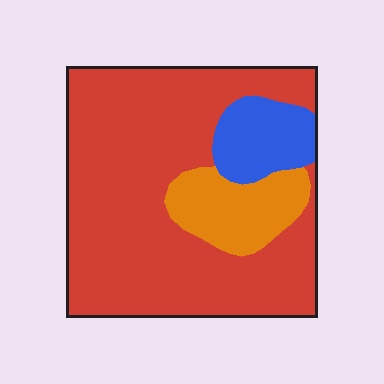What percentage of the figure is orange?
Orange takes up about one eighth (1/8) of the figure.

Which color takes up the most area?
Red, at roughly 75%.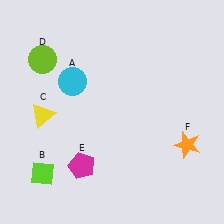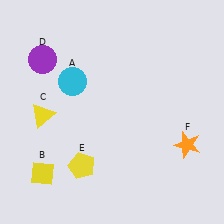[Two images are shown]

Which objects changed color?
B changed from lime to yellow. D changed from lime to purple. E changed from magenta to yellow.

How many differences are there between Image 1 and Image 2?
There are 3 differences between the two images.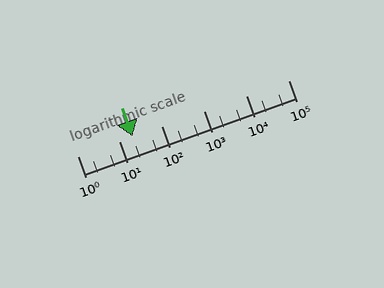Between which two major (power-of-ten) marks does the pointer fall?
The pointer is between 10 and 100.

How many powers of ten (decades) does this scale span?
The scale spans 5 decades, from 1 to 100000.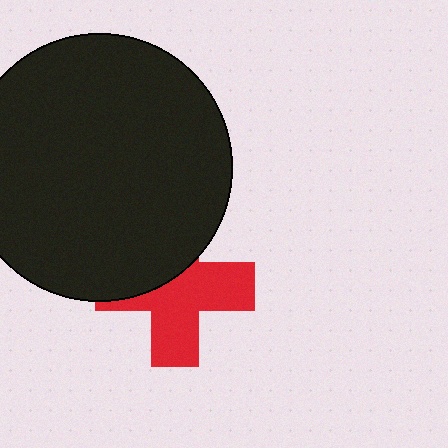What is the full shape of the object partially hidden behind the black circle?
The partially hidden object is a red cross.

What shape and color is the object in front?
The object in front is a black circle.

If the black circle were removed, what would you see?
You would see the complete red cross.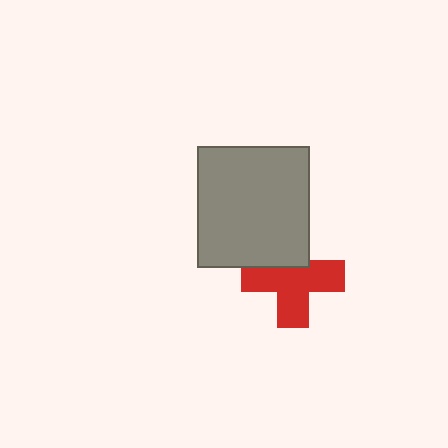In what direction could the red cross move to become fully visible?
The red cross could move down. That would shift it out from behind the gray rectangle entirely.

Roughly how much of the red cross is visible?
Most of it is visible (roughly 70%).